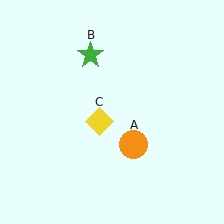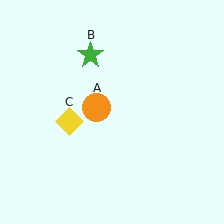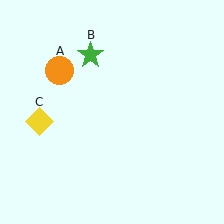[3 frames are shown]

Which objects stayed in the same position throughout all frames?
Green star (object B) remained stationary.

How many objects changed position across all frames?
2 objects changed position: orange circle (object A), yellow diamond (object C).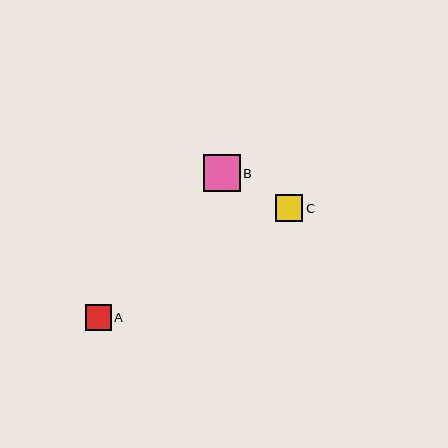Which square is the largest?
Square B is the largest with a size of approximately 37 pixels.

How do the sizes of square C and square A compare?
Square C and square A are approximately the same size.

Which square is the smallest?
Square A is the smallest with a size of approximately 26 pixels.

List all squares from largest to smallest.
From largest to smallest: B, C, A.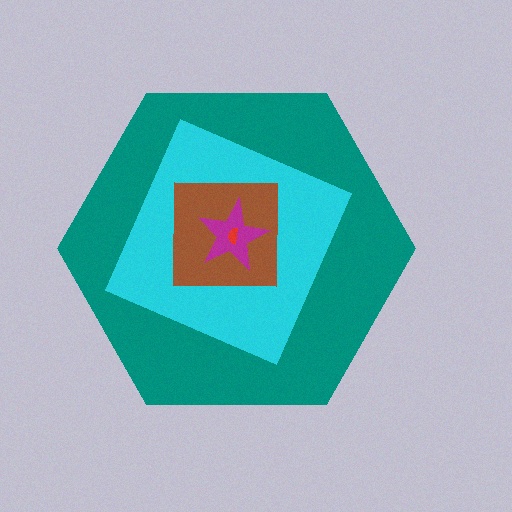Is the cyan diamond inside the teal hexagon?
Yes.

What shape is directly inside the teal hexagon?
The cyan diamond.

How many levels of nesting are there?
5.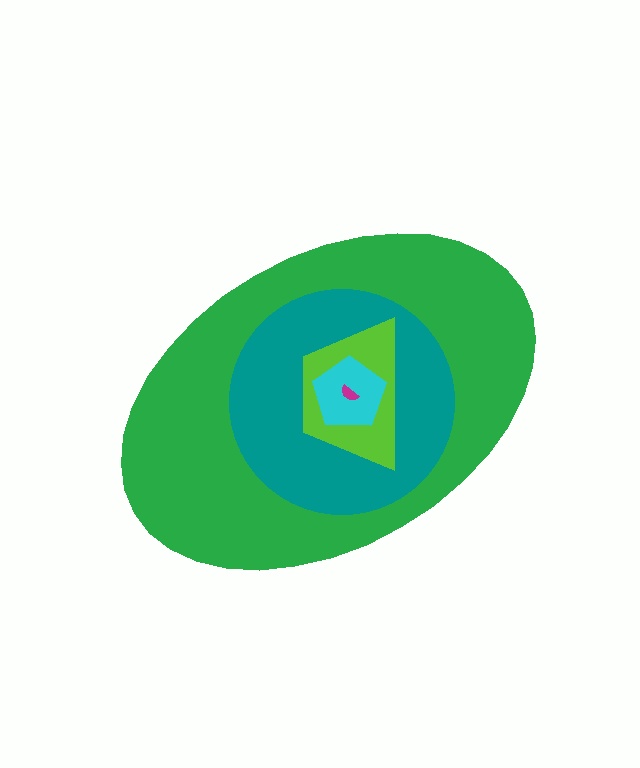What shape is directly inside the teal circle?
The lime trapezoid.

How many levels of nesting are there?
5.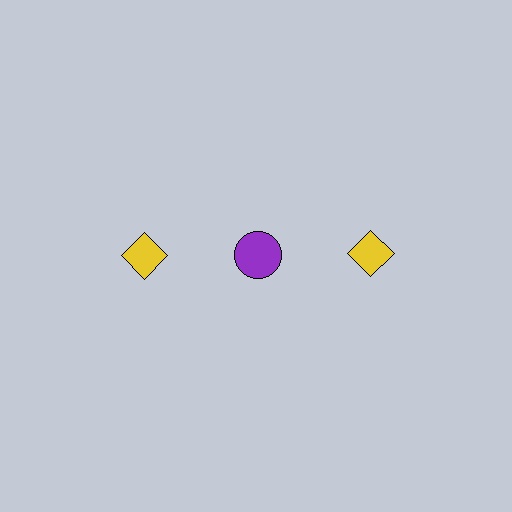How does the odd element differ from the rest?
It differs in both color (purple instead of yellow) and shape (circle instead of diamond).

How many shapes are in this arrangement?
There are 3 shapes arranged in a grid pattern.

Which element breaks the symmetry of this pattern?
The purple circle in the top row, second from left column breaks the symmetry. All other shapes are yellow diamonds.